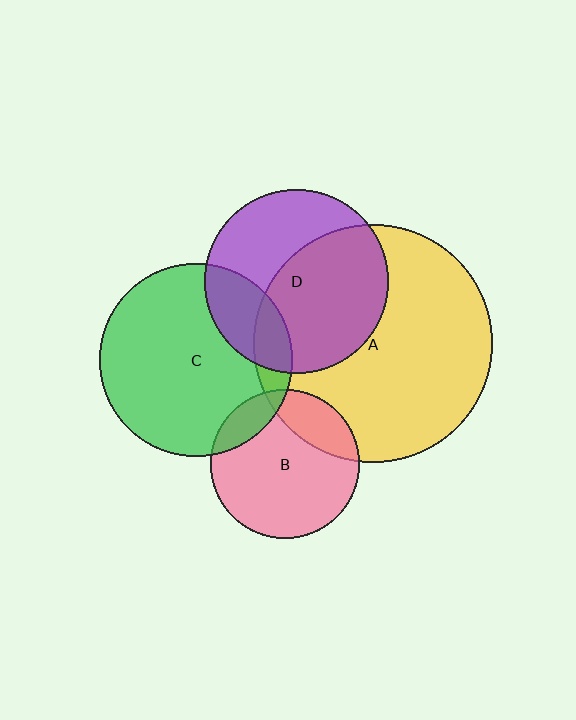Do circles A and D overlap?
Yes.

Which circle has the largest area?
Circle A (yellow).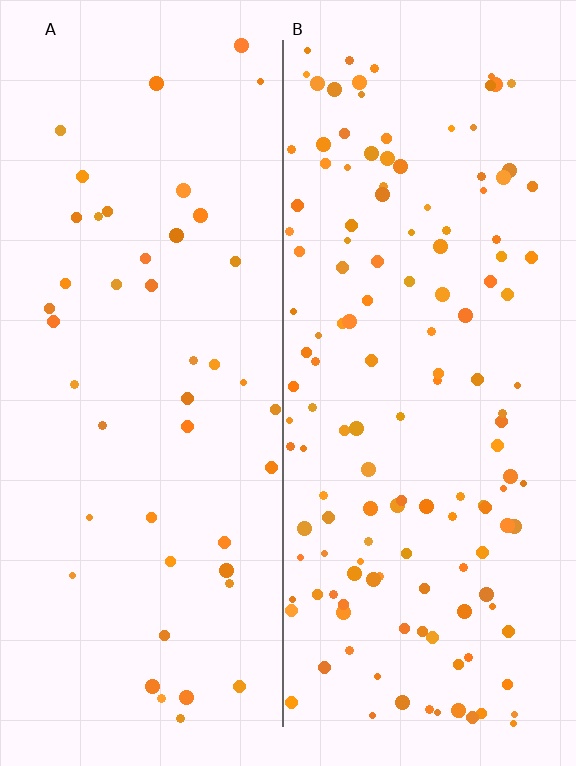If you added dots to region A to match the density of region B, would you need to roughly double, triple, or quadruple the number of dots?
Approximately triple.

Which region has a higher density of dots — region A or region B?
B (the right).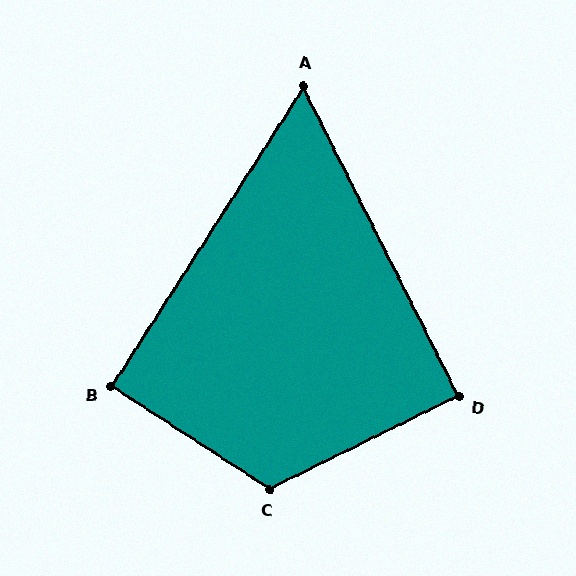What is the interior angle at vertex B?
Approximately 90 degrees (approximately right).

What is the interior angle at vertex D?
Approximately 90 degrees (approximately right).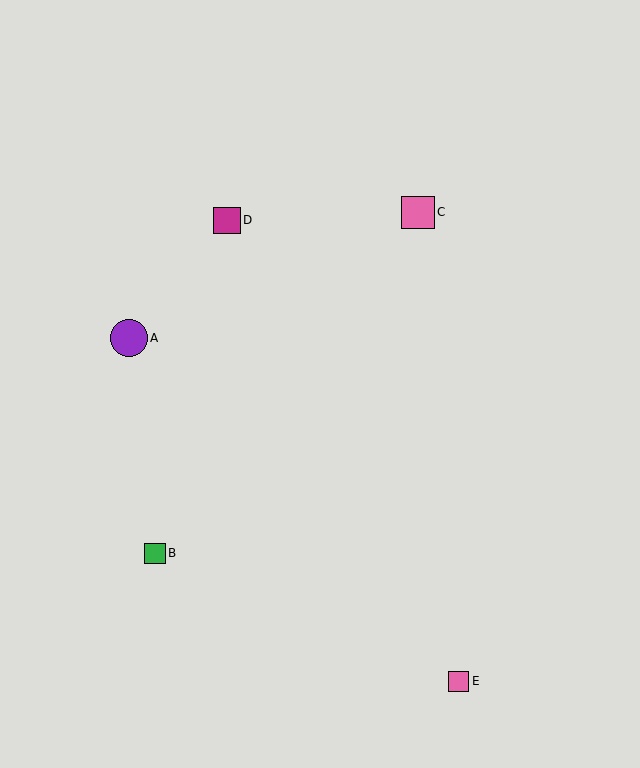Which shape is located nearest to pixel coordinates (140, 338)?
The purple circle (labeled A) at (129, 338) is nearest to that location.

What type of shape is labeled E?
Shape E is a pink square.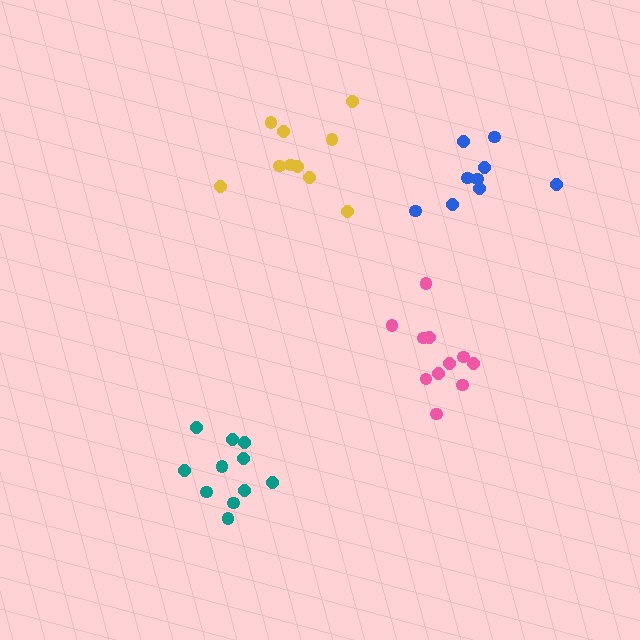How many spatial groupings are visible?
There are 4 spatial groupings.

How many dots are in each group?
Group 1: 11 dots, Group 2: 10 dots, Group 3: 11 dots, Group 4: 9 dots (41 total).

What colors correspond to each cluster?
The clusters are colored: teal, yellow, pink, blue.